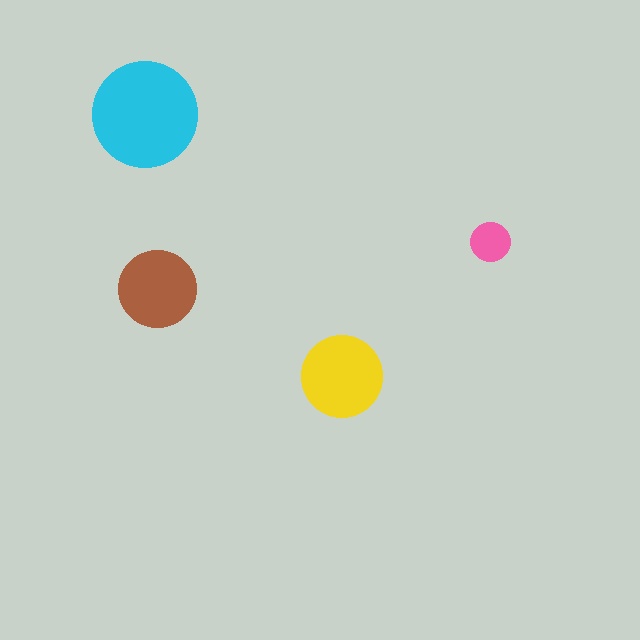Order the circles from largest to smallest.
the cyan one, the yellow one, the brown one, the pink one.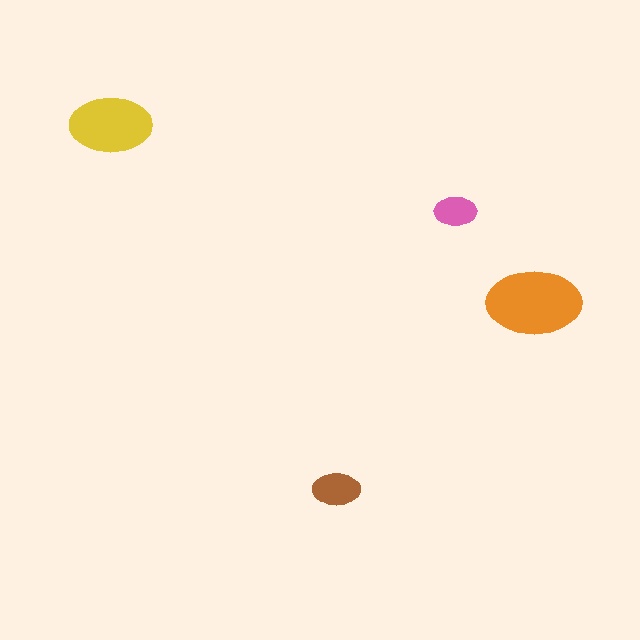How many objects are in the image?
There are 4 objects in the image.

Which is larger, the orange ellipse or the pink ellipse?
The orange one.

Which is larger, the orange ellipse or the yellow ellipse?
The orange one.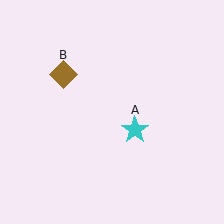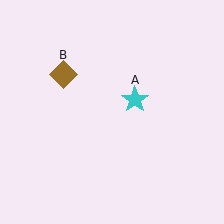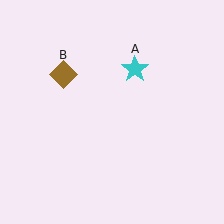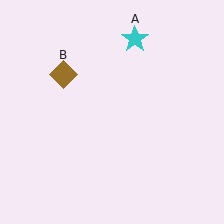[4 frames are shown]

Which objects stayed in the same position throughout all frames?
Brown diamond (object B) remained stationary.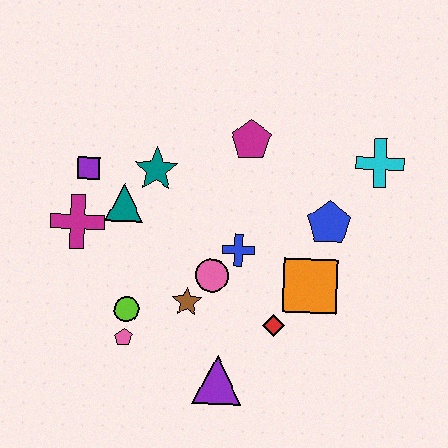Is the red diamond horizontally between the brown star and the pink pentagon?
No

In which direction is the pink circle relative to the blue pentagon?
The pink circle is to the left of the blue pentagon.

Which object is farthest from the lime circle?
The cyan cross is farthest from the lime circle.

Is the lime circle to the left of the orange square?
Yes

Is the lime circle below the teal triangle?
Yes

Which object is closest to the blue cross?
The pink circle is closest to the blue cross.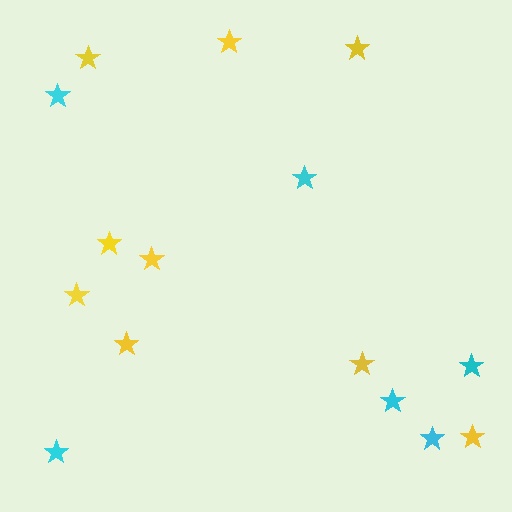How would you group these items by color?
There are 2 groups: one group of cyan stars (6) and one group of yellow stars (9).